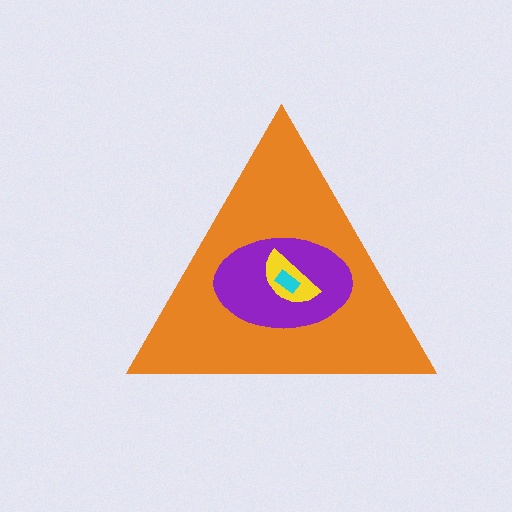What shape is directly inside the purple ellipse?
The yellow semicircle.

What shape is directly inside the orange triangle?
The purple ellipse.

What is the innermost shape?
The cyan rectangle.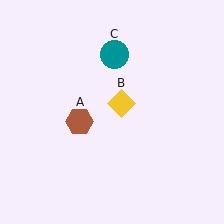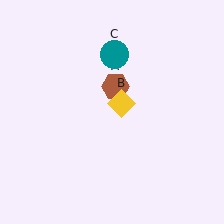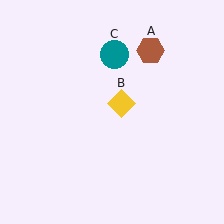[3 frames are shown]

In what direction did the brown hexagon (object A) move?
The brown hexagon (object A) moved up and to the right.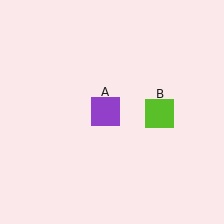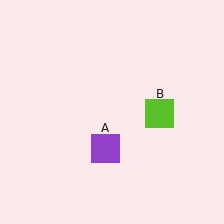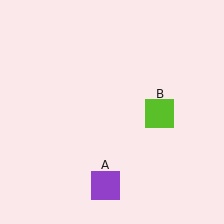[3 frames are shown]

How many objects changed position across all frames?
1 object changed position: purple square (object A).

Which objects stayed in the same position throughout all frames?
Lime square (object B) remained stationary.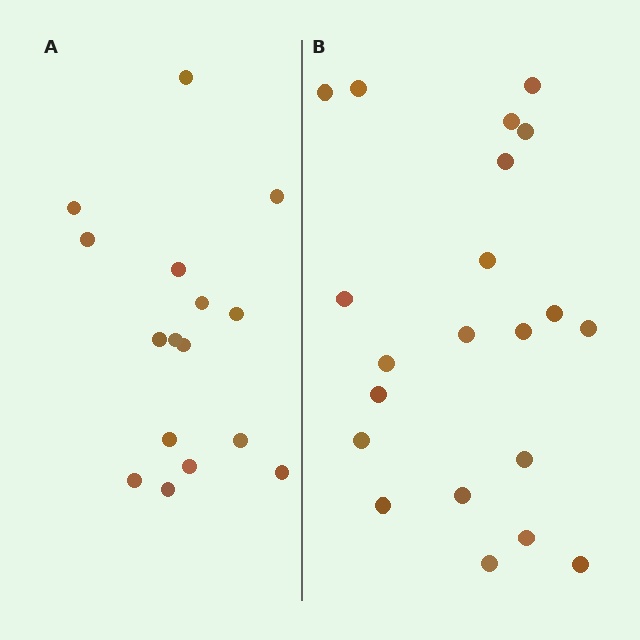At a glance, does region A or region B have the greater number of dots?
Region B (the right region) has more dots.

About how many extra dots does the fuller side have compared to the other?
Region B has about 5 more dots than region A.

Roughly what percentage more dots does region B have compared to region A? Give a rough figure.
About 30% more.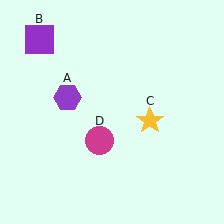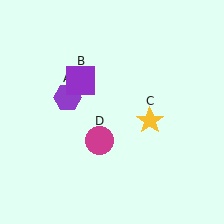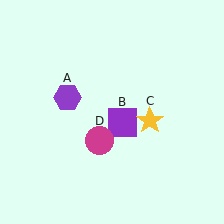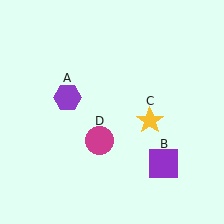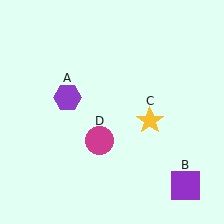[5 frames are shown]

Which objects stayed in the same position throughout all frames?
Purple hexagon (object A) and yellow star (object C) and magenta circle (object D) remained stationary.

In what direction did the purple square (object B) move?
The purple square (object B) moved down and to the right.